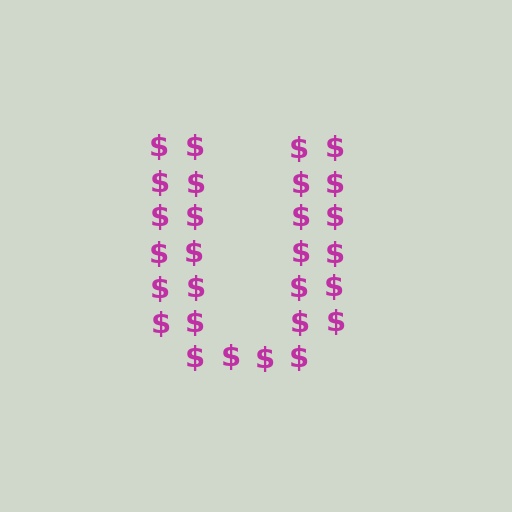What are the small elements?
The small elements are dollar signs.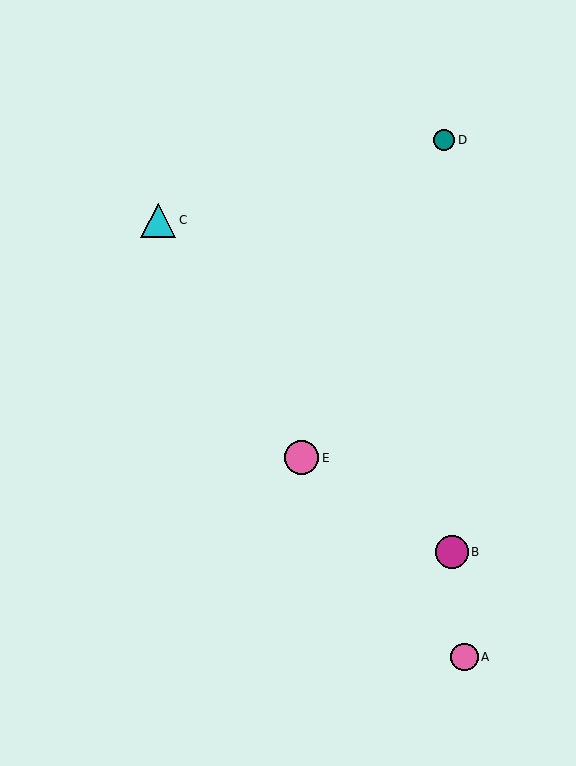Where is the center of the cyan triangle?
The center of the cyan triangle is at (158, 221).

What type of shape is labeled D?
Shape D is a teal circle.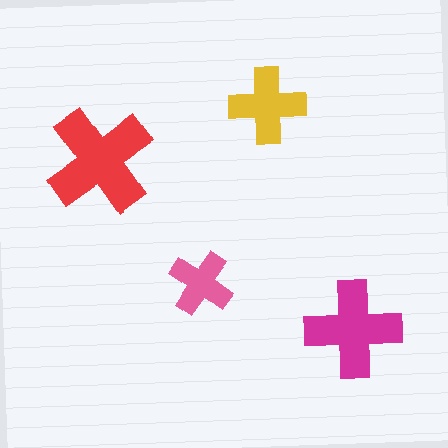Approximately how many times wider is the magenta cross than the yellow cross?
About 1.5 times wider.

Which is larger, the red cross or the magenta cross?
The red one.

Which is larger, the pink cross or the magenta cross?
The magenta one.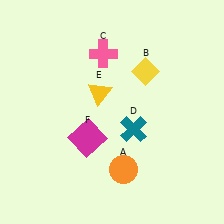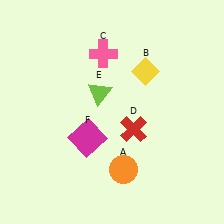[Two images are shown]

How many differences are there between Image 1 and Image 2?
There are 2 differences between the two images.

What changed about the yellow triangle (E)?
In Image 1, E is yellow. In Image 2, it changed to lime.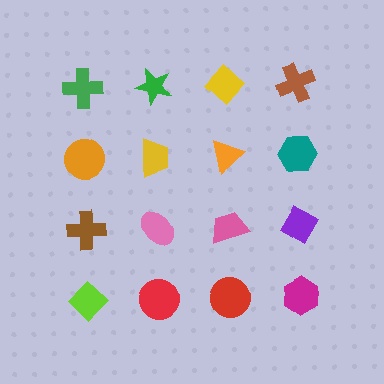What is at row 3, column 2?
A pink ellipse.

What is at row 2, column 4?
A teal hexagon.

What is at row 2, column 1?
An orange circle.